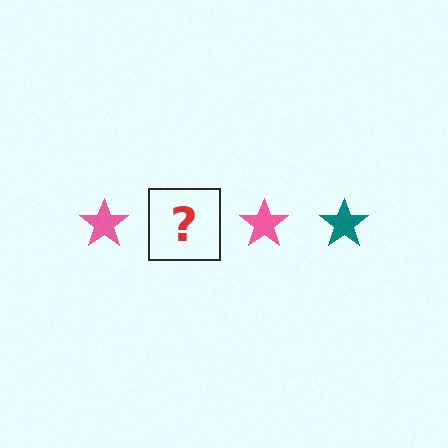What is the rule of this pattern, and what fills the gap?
The rule is that the pattern cycles through pink, teal stars. The gap should be filled with a teal star.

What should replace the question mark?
The question mark should be replaced with a teal star.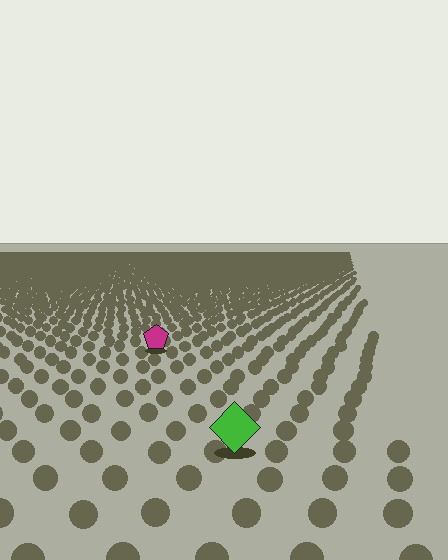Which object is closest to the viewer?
The green diamond is closest. The texture marks near it are larger and more spread out.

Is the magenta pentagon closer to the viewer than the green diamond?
No. The green diamond is closer — you can tell from the texture gradient: the ground texture is coarser near it.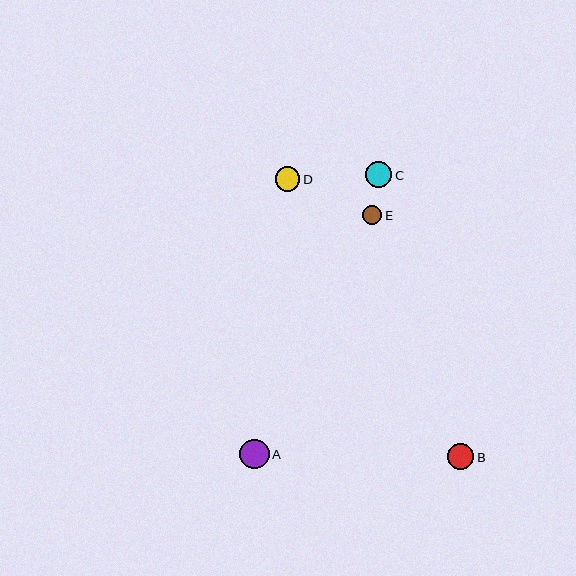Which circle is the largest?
Circle A is the largest with a size of approximately 30 pixels.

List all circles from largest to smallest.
From largest to smallest: A, C, B, D, E.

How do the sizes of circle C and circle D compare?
Circle C and circle D are approximately the same size.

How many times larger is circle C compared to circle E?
Circle C is approximately 1.4 times the size of circle E.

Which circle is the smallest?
Circle E is the smallest with a size of approximately 20 pixels.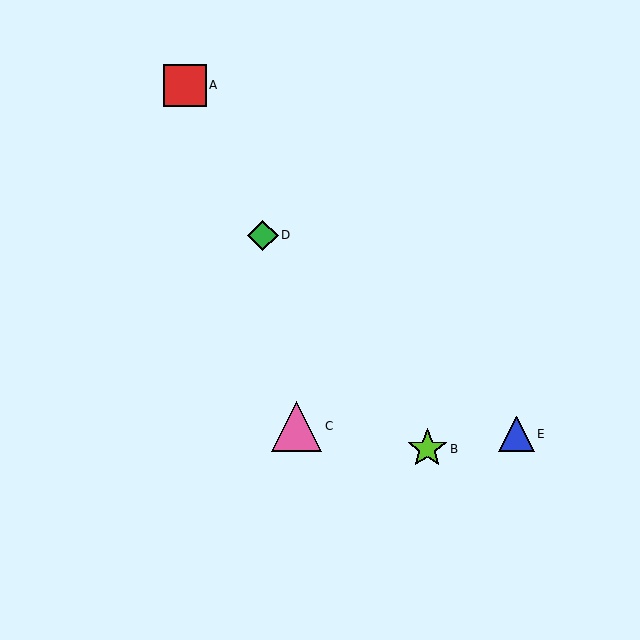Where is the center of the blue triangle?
The center of the blue triangle is at (516, 434).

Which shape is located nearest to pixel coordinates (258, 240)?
The green diamond (labeled D) at (263, 235) is nearest to that location.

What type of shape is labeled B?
Shape B is a lime star.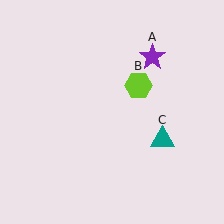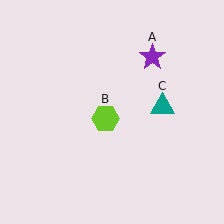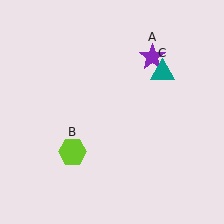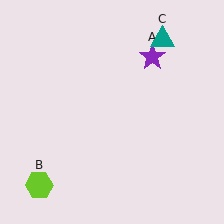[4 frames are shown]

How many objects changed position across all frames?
2 objects changed position: lime hexagon (object B), teal triangle (object C).